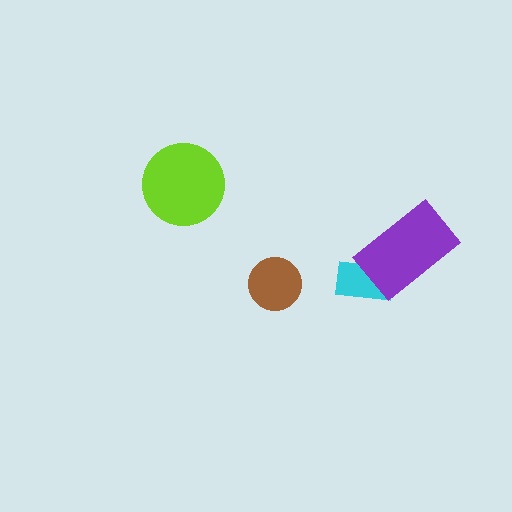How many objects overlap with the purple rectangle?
1 object overlaps with the purple rectangle.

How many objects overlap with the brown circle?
0 objects overlap with the brown circle.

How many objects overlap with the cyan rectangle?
1 object overlaps with the cyan rectangle.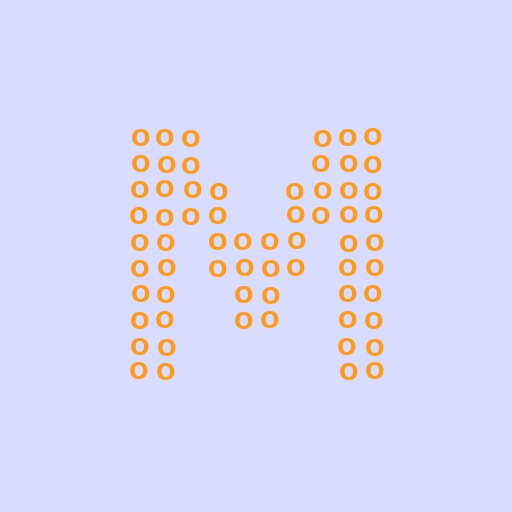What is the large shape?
The large shape is the letter M.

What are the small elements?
The small elements are letter O's.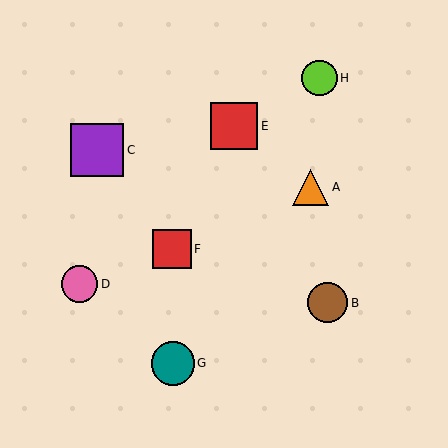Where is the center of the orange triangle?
The center of the orange triangle is at (311, 187).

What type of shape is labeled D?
Shape D is a pink circle.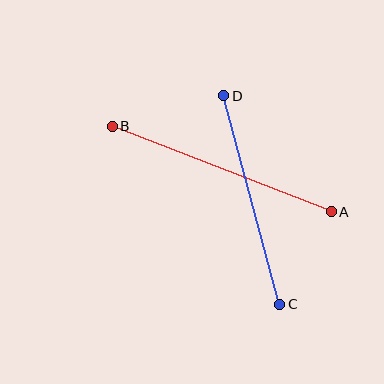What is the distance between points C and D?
The distance is approximately 216 pixels.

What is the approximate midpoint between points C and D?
The midpoint is at approximately (252, 200) pixels.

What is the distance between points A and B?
The distance is approximately 235 pixels.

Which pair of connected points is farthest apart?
Points A and B are farthest apart.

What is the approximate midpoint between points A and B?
The midpoint is at approximately (222, 169) pixels.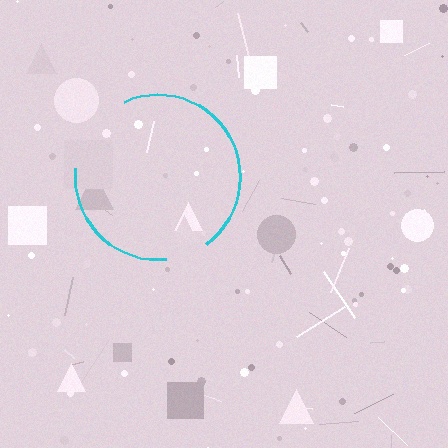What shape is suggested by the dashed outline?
The dashed outline suggests a circle.